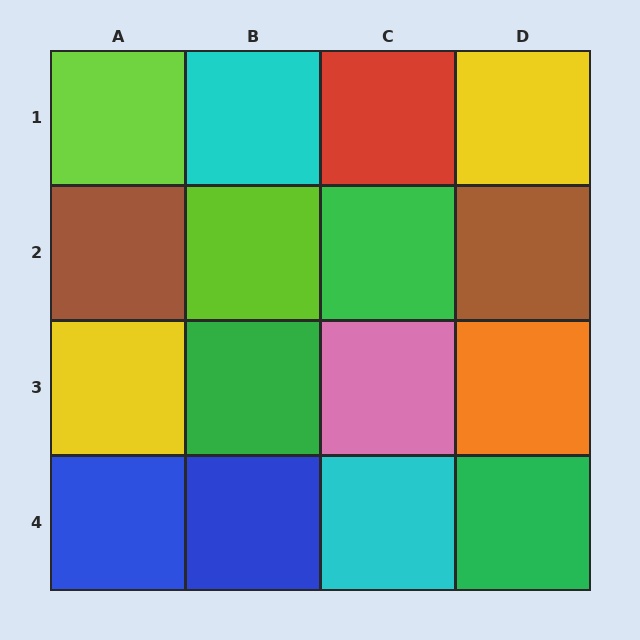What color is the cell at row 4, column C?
Cyan.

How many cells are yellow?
2 cells are yellow.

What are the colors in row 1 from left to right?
Lime, cyan, red, yellow.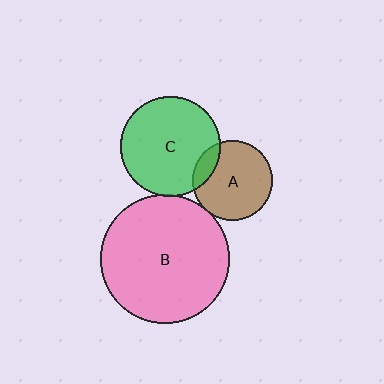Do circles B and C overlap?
Yes.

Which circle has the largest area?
Circle B (pink).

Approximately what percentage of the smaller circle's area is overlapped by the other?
Approximately 5%.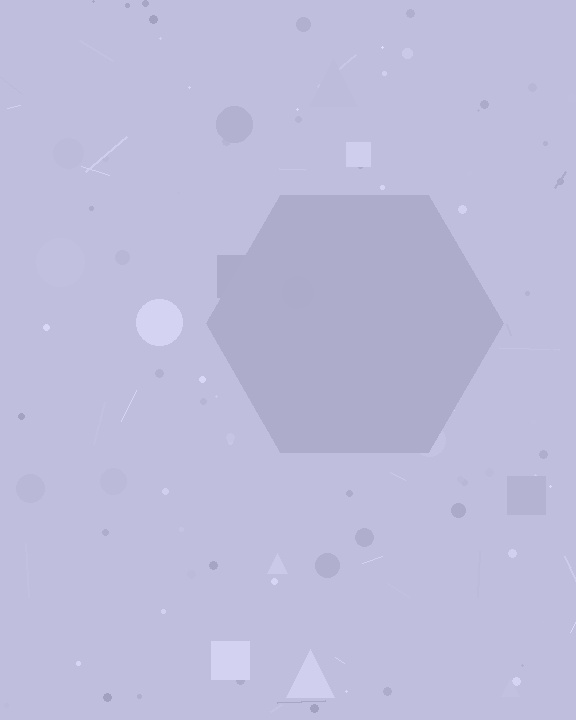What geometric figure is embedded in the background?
A hexagon is embedded in the background.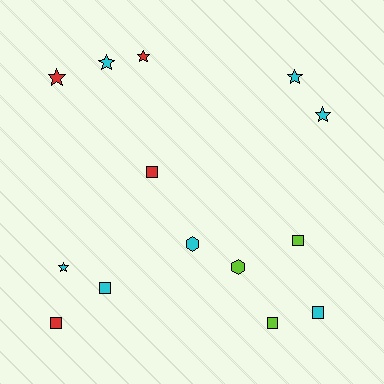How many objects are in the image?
There are 14 objects.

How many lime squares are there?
There are 2 lime squares.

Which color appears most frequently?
Cyan, with 7 objects.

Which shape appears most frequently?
Square, with 6 objects.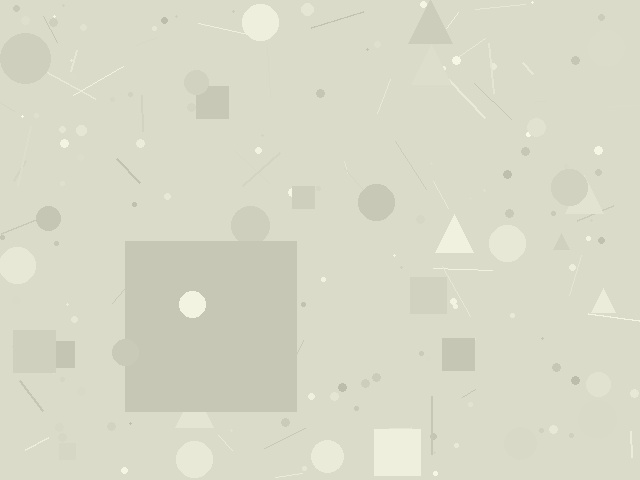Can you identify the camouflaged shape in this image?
The camouflaged shape is a square.